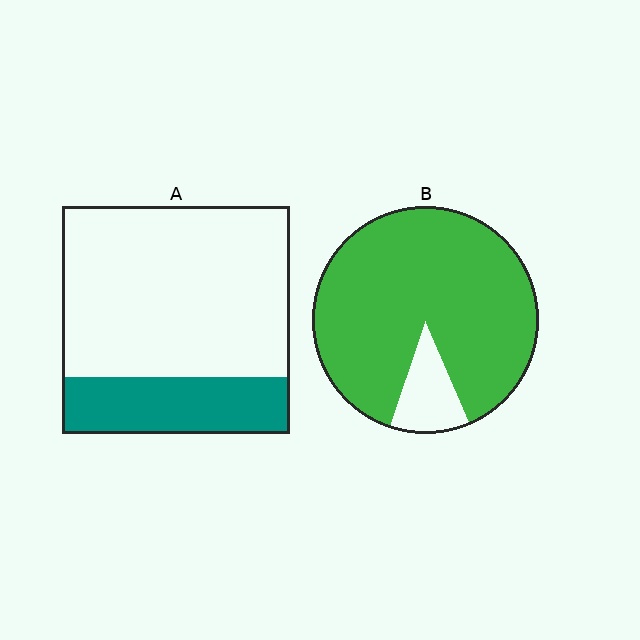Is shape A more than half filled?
No.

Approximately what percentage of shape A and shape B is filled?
A is approximately 25% and B is approximately 90%.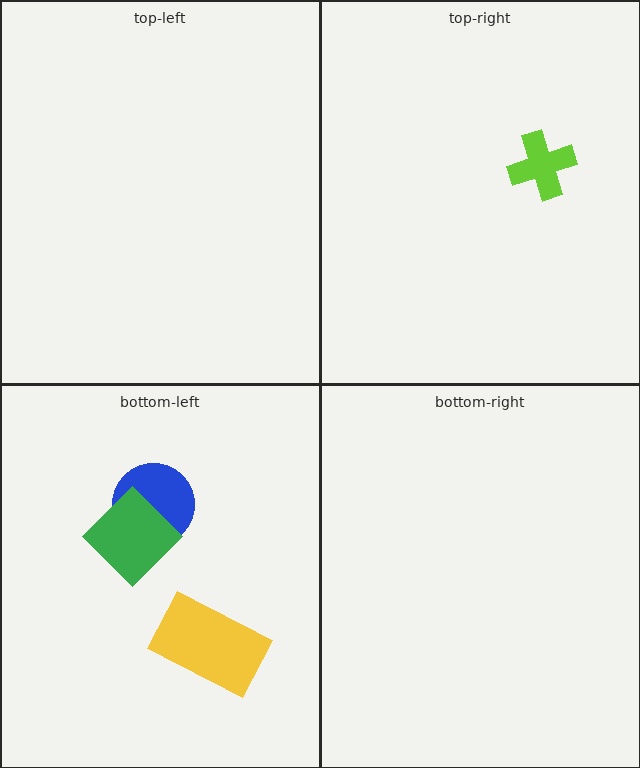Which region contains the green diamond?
The bottom-left region.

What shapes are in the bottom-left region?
The blue circle, the yellow rectangle, the green diamond.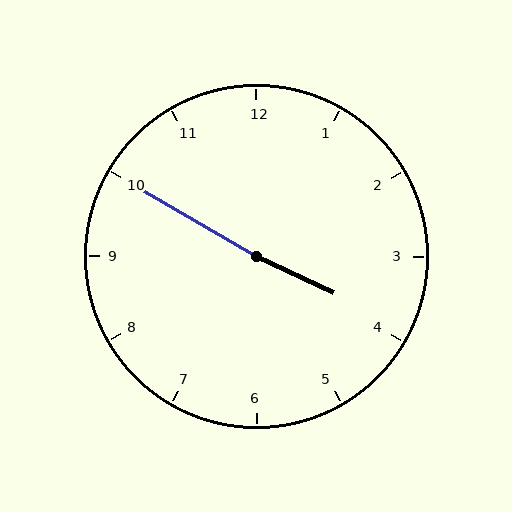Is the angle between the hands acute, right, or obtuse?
It is obtuse.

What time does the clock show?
3:50.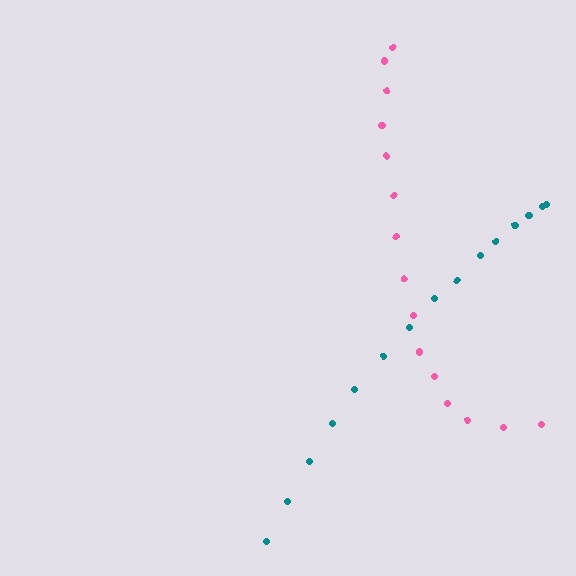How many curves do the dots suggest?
There are 2 distinct paths.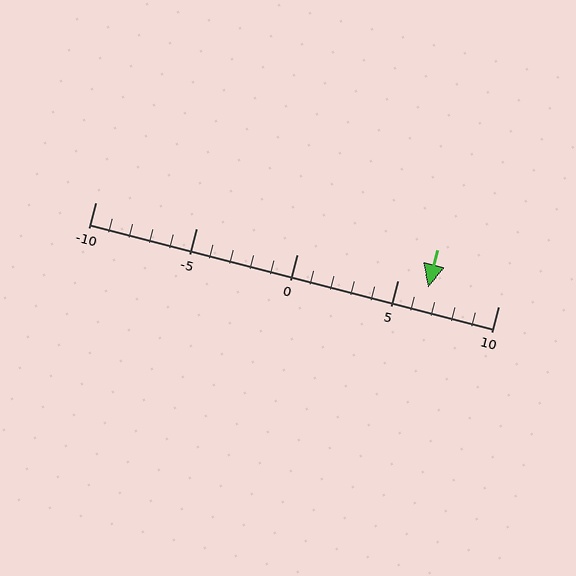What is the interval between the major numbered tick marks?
The major tick marks are spaced 5 units apart.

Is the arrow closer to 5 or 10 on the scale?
The arrow is closer to 5.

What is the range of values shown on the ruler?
The ruler shows values from -10 to 10.